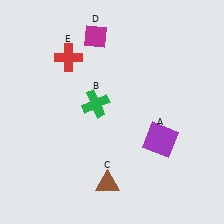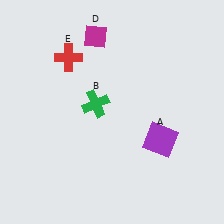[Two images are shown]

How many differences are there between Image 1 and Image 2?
There is 1 difference between the two images.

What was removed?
The brown triangle (C) was removed in Image 2.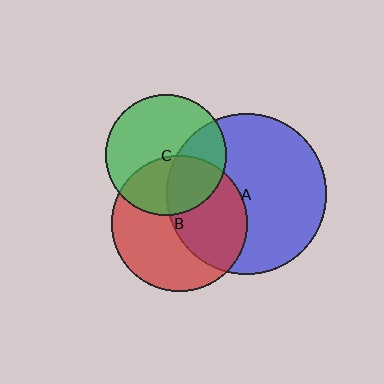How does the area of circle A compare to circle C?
Approximately 1.8 times.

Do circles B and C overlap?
Yes.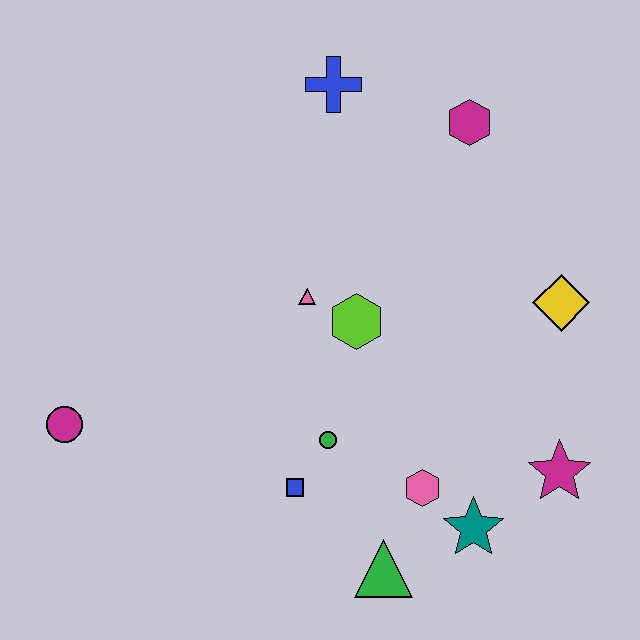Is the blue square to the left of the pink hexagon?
Yes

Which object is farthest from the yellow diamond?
The magenta circle is farthest from the yellow diamond.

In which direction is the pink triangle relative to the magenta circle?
The pink triangle is to the right of the magenta circle.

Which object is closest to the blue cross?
The magenta hexagon is closest to the blue cross.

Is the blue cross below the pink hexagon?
No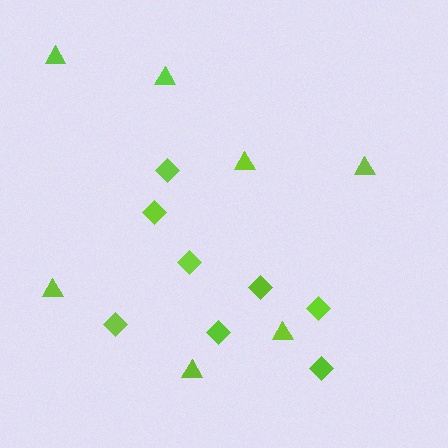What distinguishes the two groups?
There are 2 groups: one group of diamonds (8) and one group of triangles (7).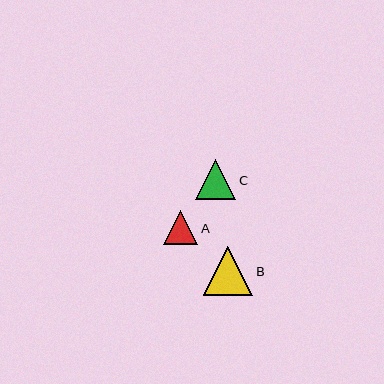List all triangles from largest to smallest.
From largest to smallest: B, C, A.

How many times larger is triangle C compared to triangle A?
Triangle C is approximately 1.2 times the size of triangle A.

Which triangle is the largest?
Triangle B is the largest with a size of approximately 49 pixels.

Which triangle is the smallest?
Triangle A is the smallest with a size of approximately 35 pixels.